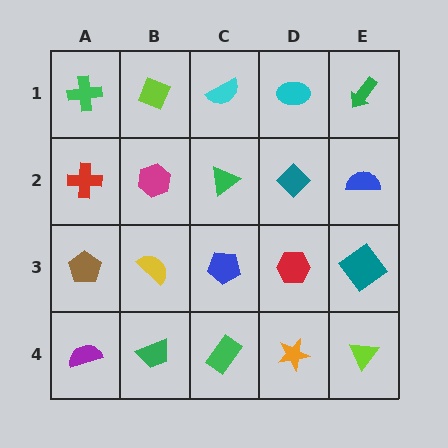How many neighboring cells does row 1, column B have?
3.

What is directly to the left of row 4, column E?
An orange star.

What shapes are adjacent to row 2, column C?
A cyan semicircle (row 1, column C), a blue pentagon (row 3, column C), a magenta hexagon (row 2, column B), a teal diamond (row 2, column D).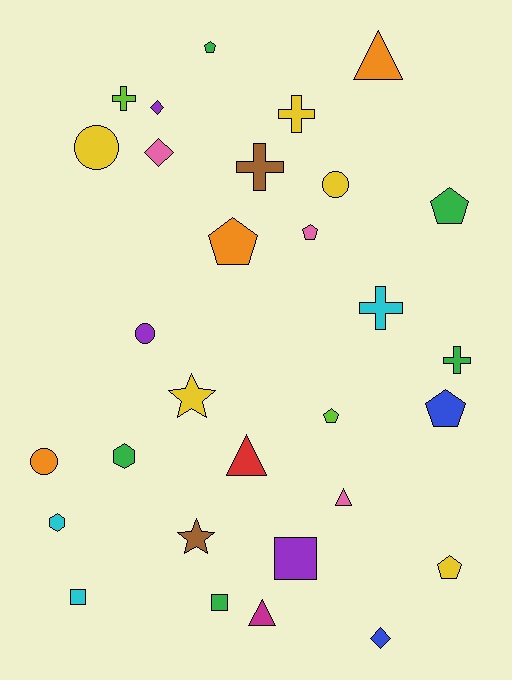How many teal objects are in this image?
There are no teal objects.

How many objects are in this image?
There are 30 objects.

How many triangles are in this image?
There are 4 triangles.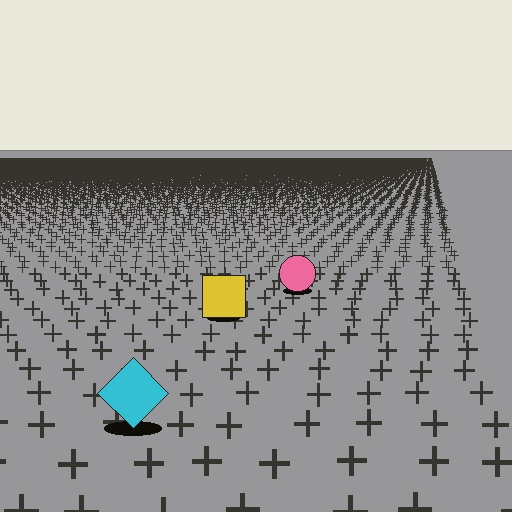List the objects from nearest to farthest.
From nearest to farthest: the cyan diamond, the yellow square, the pink circle.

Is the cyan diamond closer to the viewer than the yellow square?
Yes. The cyan diamond is closer — you can tell from the texture gradient: the ground texture is coarser near it.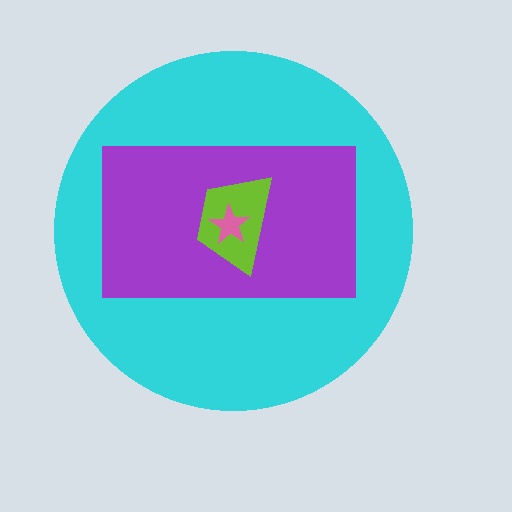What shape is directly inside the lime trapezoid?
The pink star.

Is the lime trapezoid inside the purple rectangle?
Yes.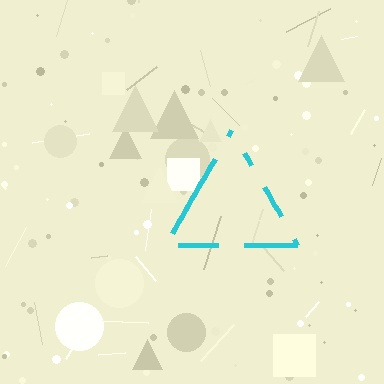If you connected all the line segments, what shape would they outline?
They would outline a triangle.